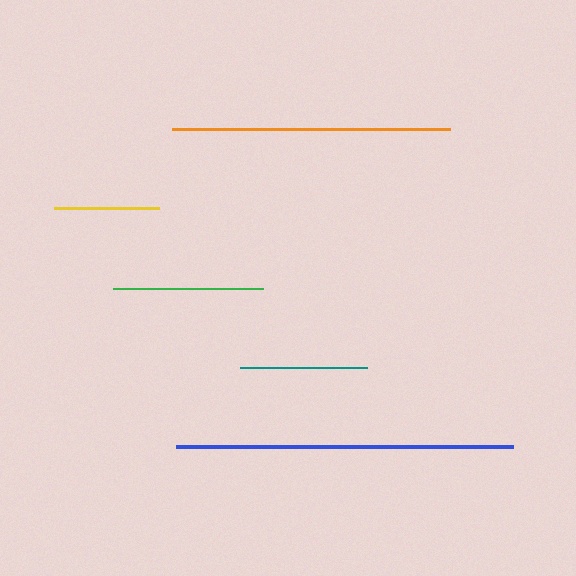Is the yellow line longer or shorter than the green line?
The green line is longer than the yellow line.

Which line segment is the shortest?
The yellow line is the shortest at approximately 105 pixels.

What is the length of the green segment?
The green segment is approximately 150 pixels long.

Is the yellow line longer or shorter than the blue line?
The blue line is longer than the yellow line.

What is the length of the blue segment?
The blue segment is approximately 337 pixels long.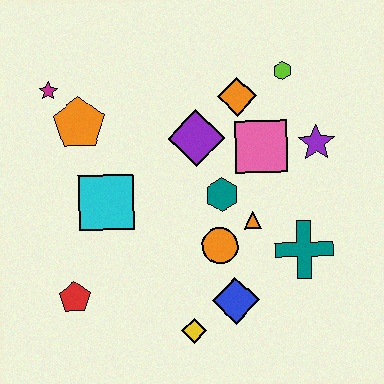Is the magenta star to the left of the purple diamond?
Yes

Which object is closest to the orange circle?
The orange triangle is closest to the orange circle.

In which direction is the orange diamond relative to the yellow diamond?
The orange diamond is above the yellow diamond.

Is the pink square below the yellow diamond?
No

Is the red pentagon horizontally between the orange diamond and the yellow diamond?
No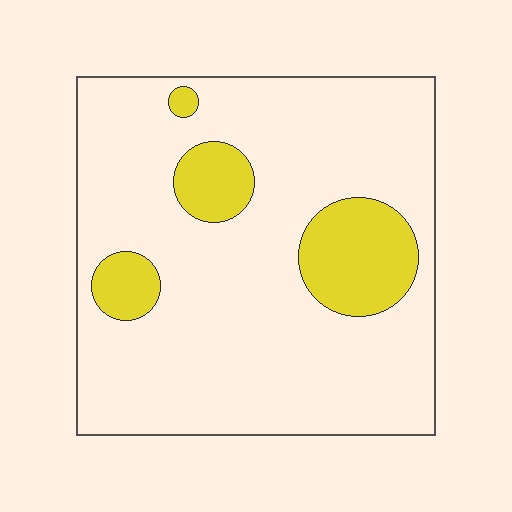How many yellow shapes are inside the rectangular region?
4.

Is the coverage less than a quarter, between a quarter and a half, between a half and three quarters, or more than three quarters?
Less than a quarter.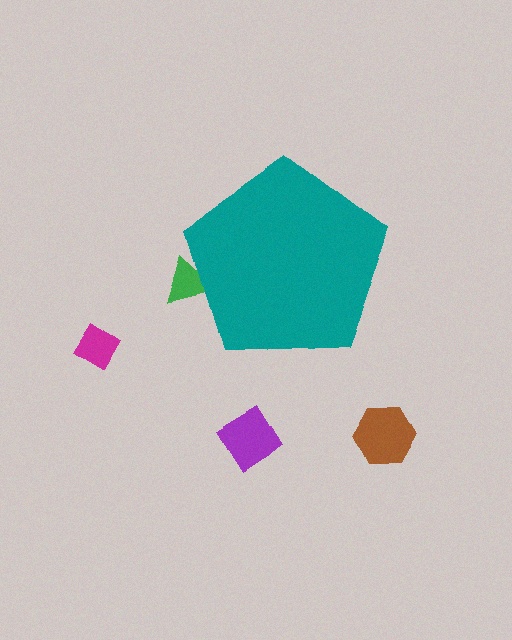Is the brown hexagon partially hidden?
No, the brown hexagon is fully visible.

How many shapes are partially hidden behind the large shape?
1 shape is partially hidden.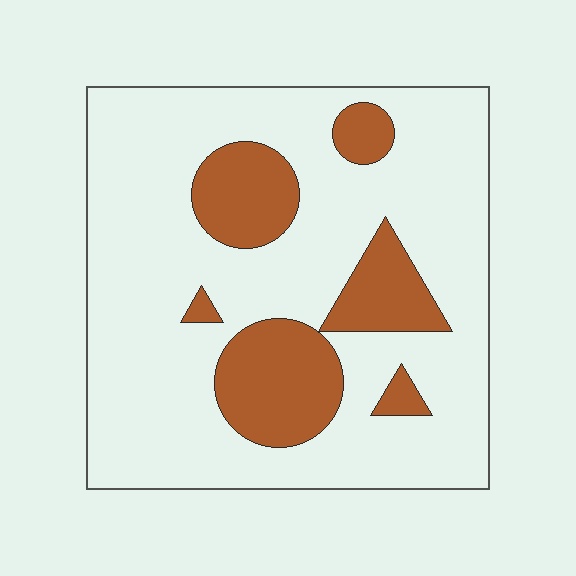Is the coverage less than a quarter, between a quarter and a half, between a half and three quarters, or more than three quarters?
Less than a quarter.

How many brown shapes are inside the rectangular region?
6.